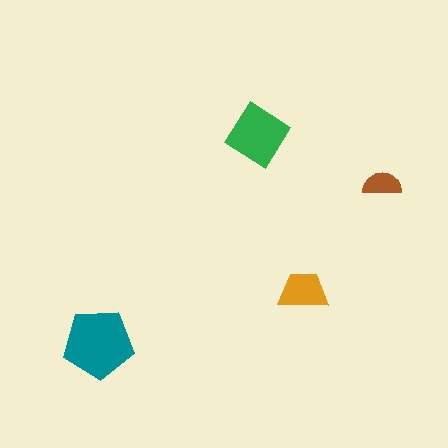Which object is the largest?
The teal pentagon.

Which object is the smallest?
The brown semicircle.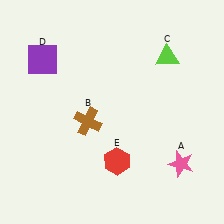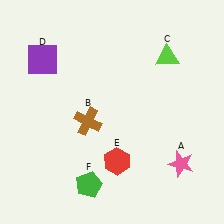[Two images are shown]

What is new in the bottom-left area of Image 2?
A green pentagon (F) was added in the bottom-left area of Image 2.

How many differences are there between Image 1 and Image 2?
There is 1 difference between the two images.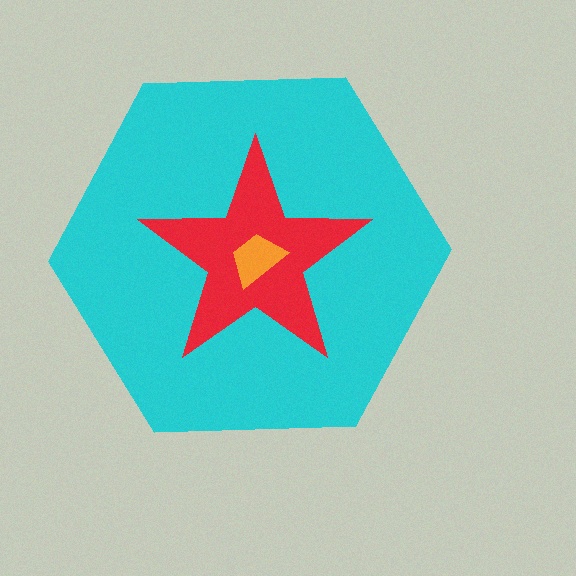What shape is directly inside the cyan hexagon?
The red star.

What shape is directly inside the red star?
The orange trapezoid.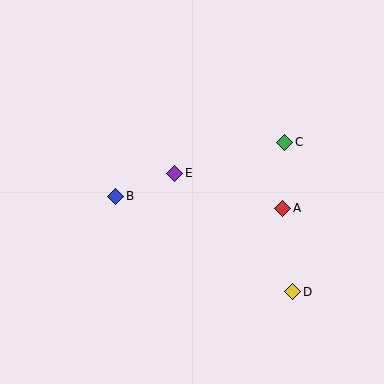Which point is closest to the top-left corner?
Point B is closest to the top-left corner.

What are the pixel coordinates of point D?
Point D is at (293, 292).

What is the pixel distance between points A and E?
The distance between A and E is 114 pixels.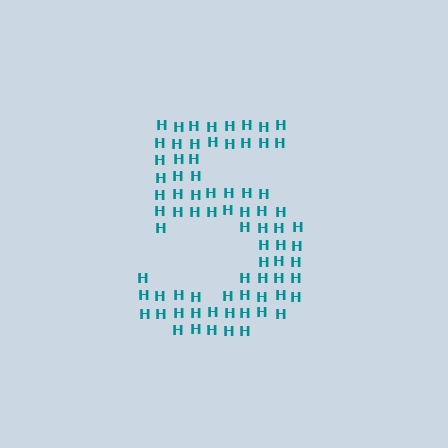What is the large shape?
The large shape is the digit 5.